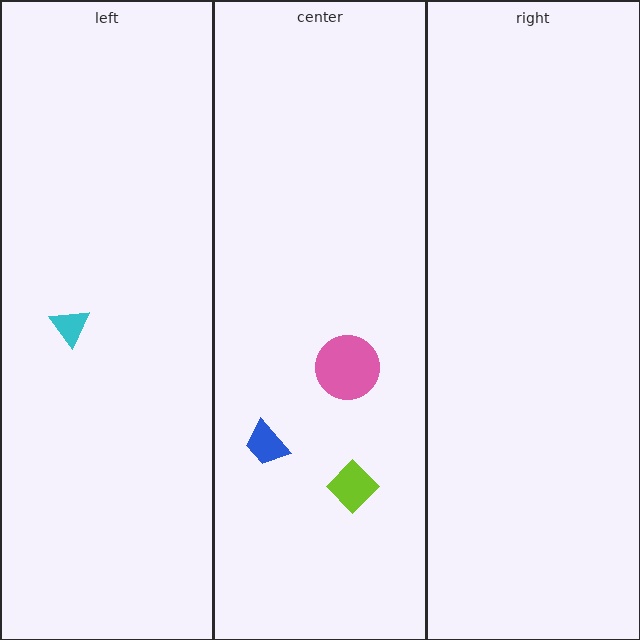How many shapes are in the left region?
1.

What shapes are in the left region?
The cyan triangle.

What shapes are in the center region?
The lime diamond, the pink circle, the blue trapezoid.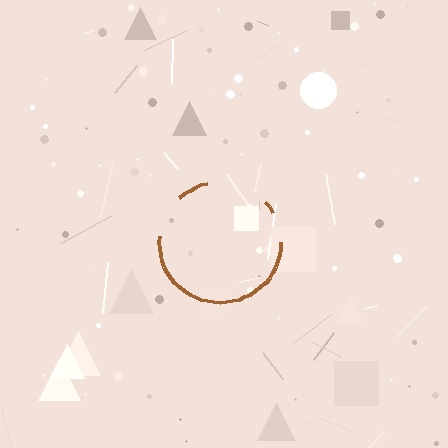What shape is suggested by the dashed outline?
The dashed outline suggests a circle.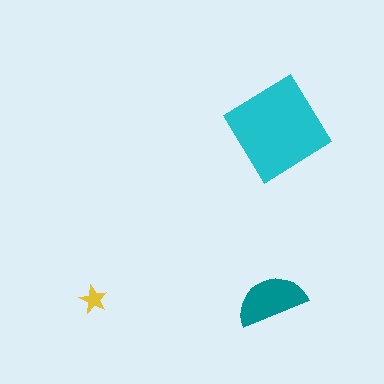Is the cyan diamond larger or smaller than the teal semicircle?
Larger.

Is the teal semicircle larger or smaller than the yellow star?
Larger.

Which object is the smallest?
The yellow star.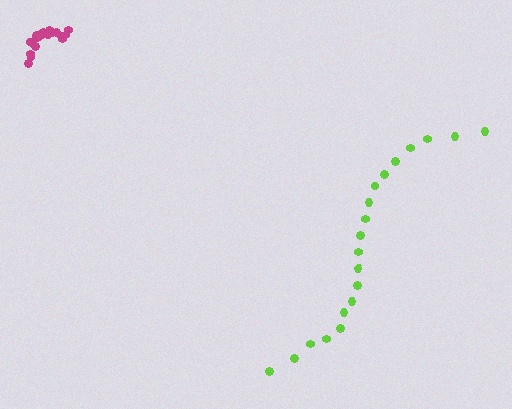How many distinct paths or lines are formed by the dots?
There are 2 distinct paths.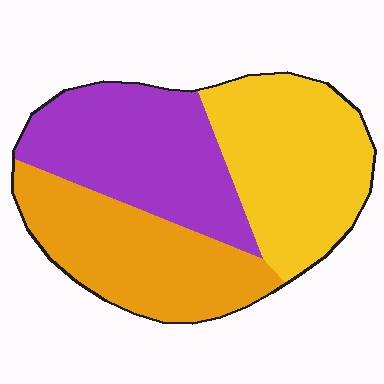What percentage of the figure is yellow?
Yellow covers 35% of the figure.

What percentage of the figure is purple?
Purple takes up about one third (1/3) of the figure.